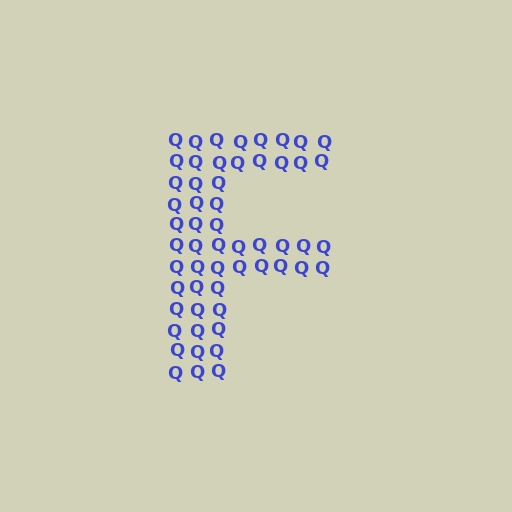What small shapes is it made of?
It is made of small letter Q's.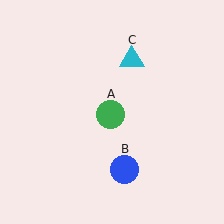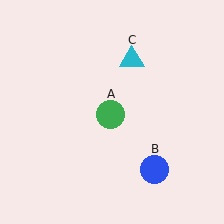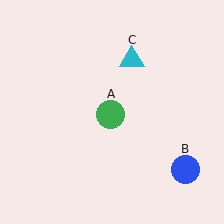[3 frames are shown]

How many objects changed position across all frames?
1 object changed position: blue circle (object B).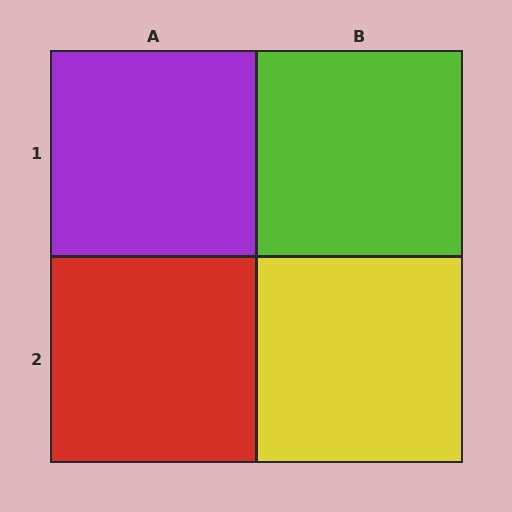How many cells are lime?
1 cell is lime.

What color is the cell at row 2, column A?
Red.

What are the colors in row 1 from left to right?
Purple, lime.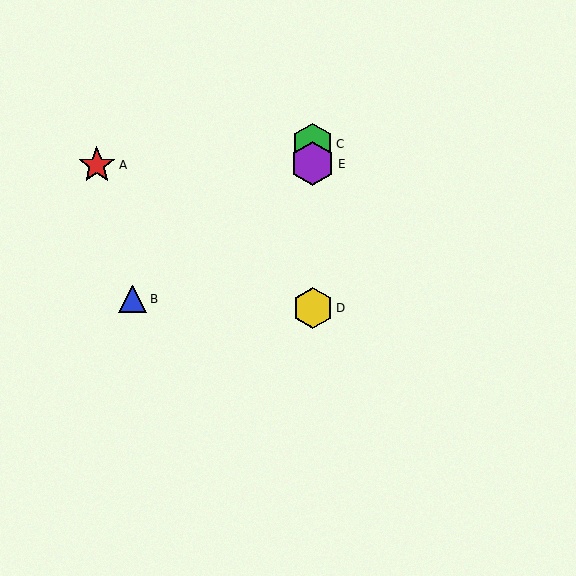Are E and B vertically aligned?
No, E is at x≈313 and B is at x≈133.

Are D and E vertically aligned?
Yes, both are at x≈313.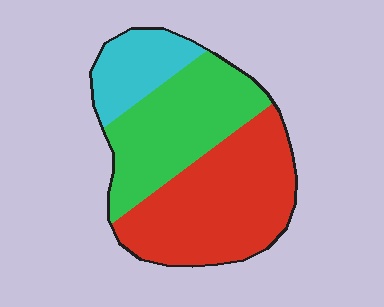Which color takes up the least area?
Cyan, at roughly 15%.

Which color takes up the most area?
Red, at roughly 45%.